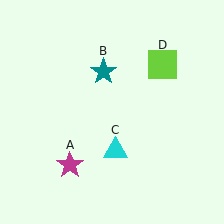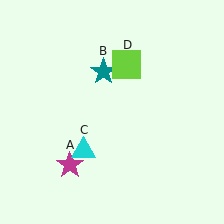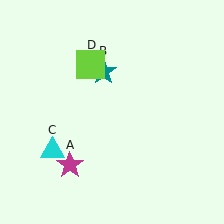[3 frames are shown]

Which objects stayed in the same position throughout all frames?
Magenta star (object A) and teal star (object B) remained stationary.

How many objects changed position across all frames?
2 objects changed position: cyan triangle (object C), lime square (object D).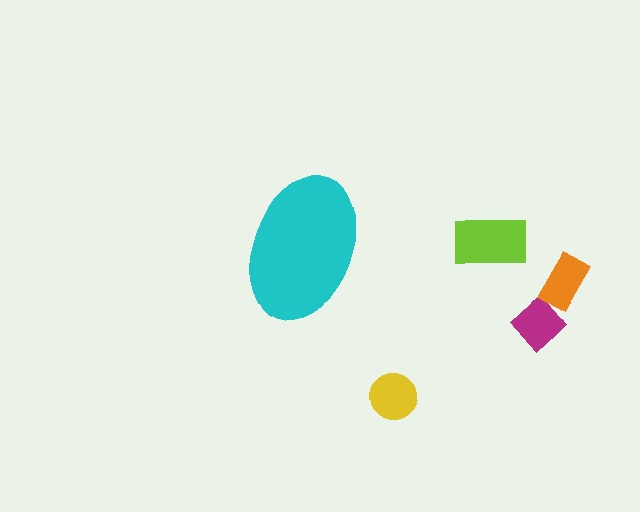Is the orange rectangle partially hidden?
No, the orange rectangle is fully visible.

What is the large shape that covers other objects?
A cyan ellipse.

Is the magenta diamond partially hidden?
No, the magenta diamond is fully visible.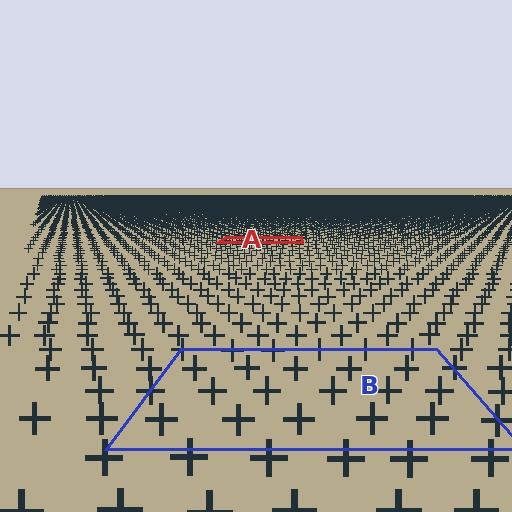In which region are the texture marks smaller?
The texture marks are smaller in region A, because it is farther away.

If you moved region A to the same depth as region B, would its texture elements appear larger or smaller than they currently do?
They would appear larger. At a closer depth, the same texture elements are projected at a bigger on-screen size.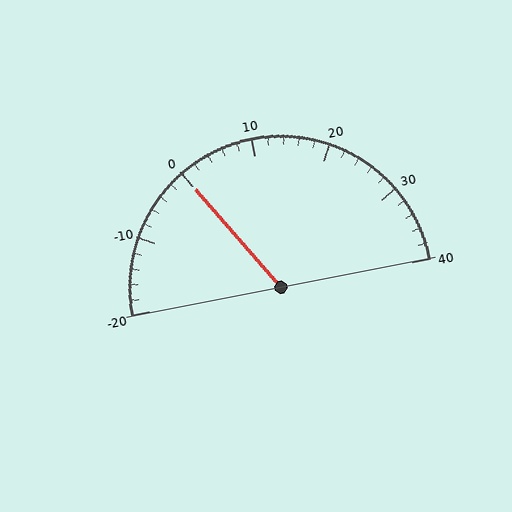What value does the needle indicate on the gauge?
The needle indicates approximately 0.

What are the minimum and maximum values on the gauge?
The gauge ranges from -20 to 40.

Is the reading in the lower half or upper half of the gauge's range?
The reading is in the lower half of the range (-20 to 40).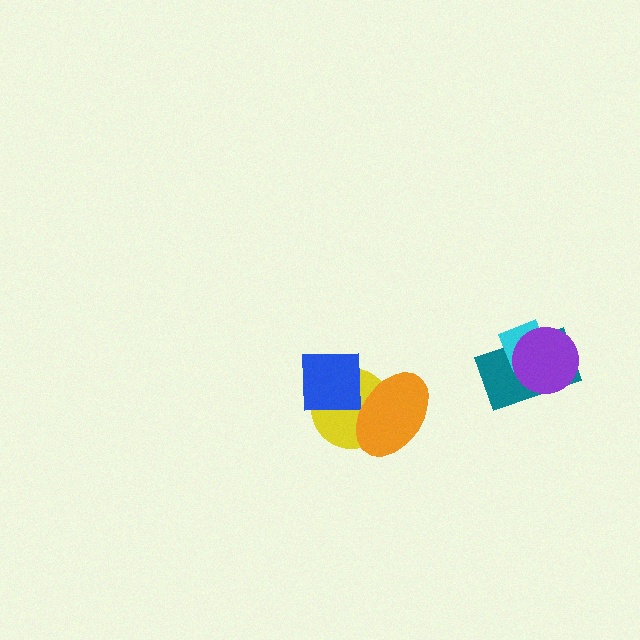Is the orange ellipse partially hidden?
No, no other shape covers it.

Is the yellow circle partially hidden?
Yes, it is partially covered by another shape.